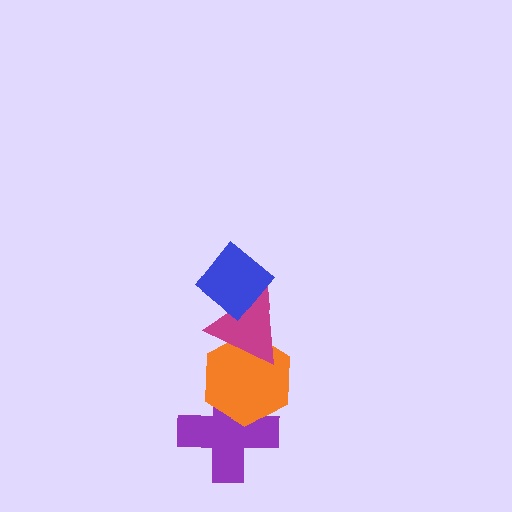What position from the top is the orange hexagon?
The orange hexagon is 3rd from the top.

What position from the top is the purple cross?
The purple cross is 4th from the top.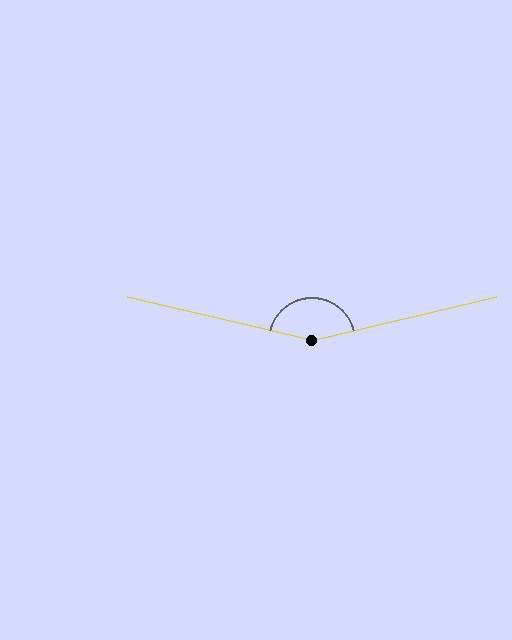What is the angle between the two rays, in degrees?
Approximately 153 degrees.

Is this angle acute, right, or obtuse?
It is obtuse.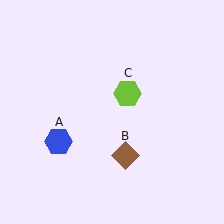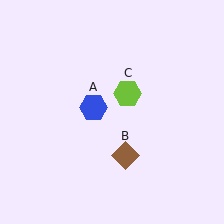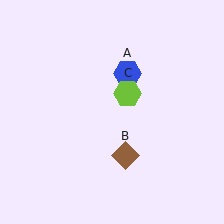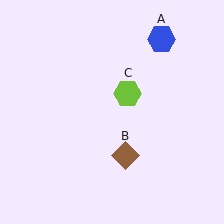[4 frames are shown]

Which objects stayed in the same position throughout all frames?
Brown diamond (object B) and lime hexagon (object C) remained stationary.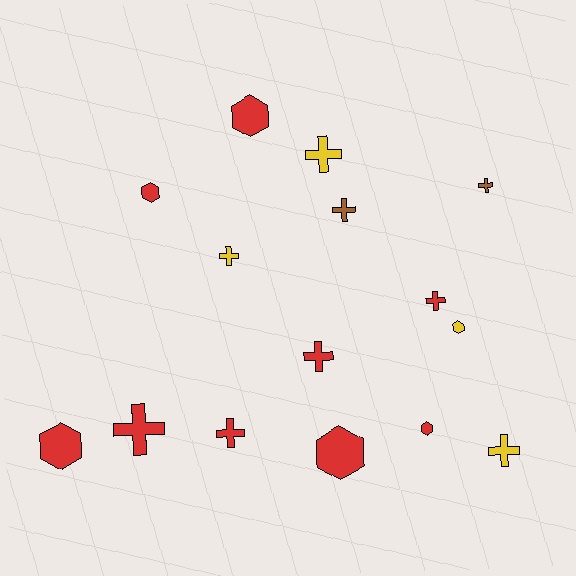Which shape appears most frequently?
Cross, with 9 objects.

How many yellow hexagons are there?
There is 1 yellow hexagon.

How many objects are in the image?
There are 15 objects.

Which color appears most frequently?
Red, with 9 objects.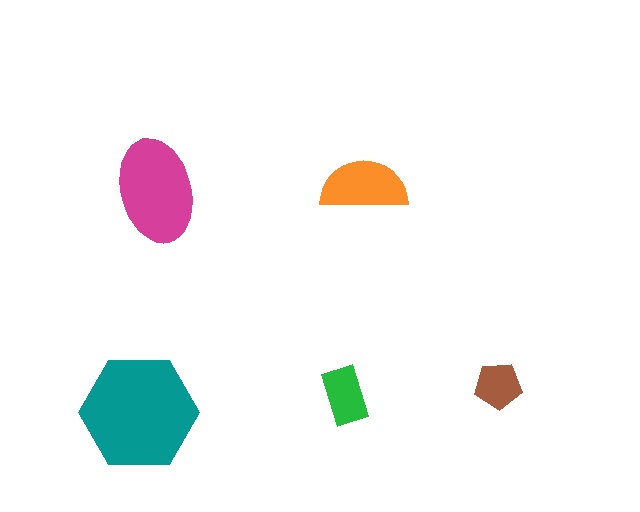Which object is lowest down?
The teal hexagon is bottommost.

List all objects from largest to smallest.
The teal hexagon, the magenta ellipse, the orange semicircle, the green rectangle, the brown pentagon.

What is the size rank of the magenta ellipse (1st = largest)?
2nd.